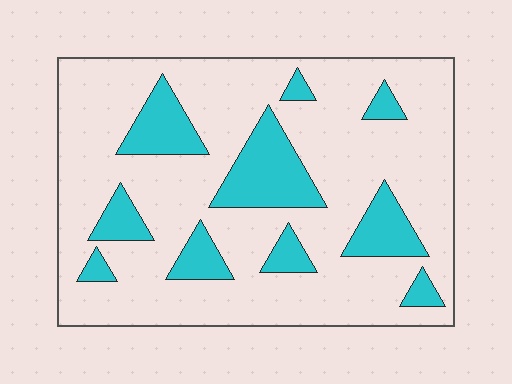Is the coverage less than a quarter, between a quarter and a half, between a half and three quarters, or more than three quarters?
Less than a quarter.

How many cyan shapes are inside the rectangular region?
10.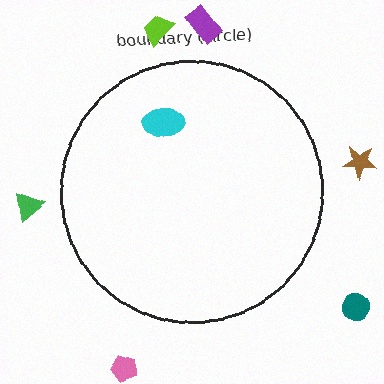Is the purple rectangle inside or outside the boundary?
Outside.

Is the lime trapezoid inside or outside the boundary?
Outside.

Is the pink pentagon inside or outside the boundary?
Outside.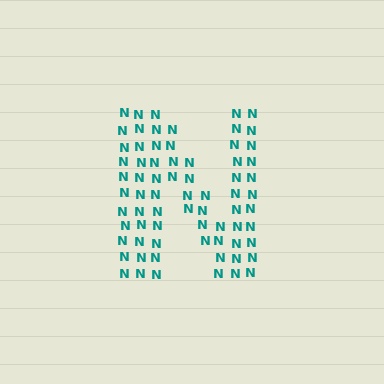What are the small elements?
The small elements are letter N's.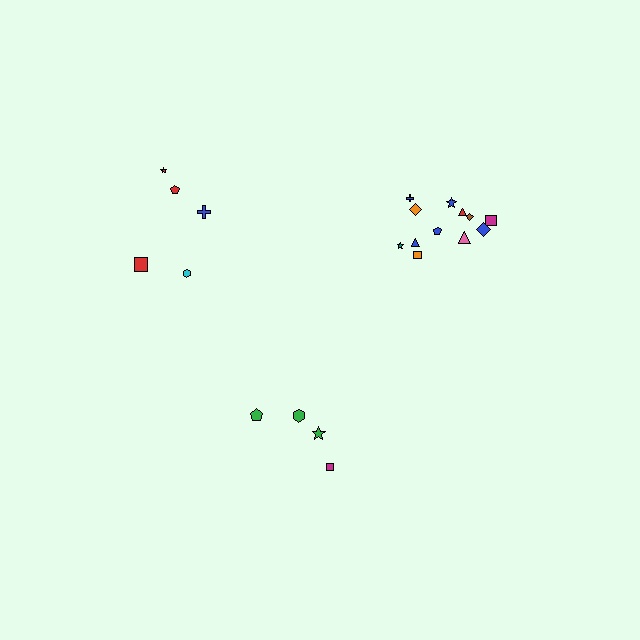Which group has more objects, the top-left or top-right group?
The top-right group.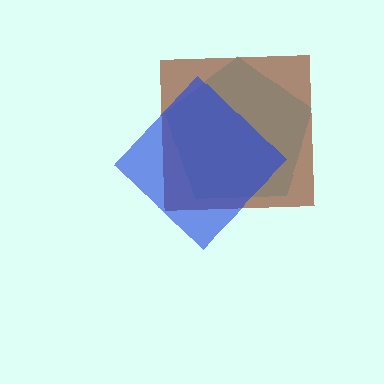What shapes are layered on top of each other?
The layered shapes are: a cyan pentagon, a brown square, a blue diamond.